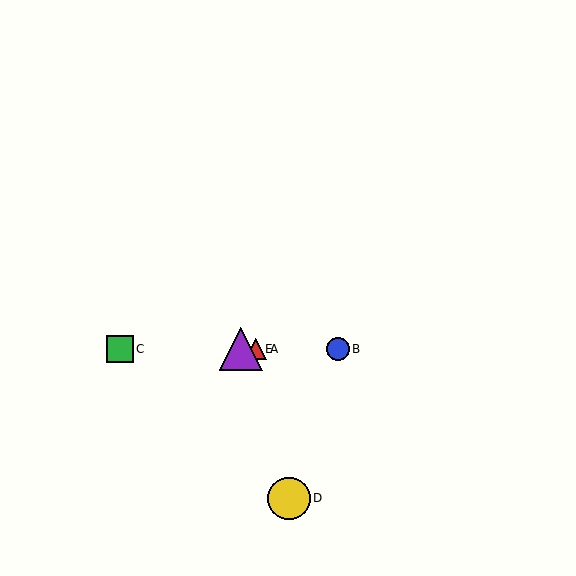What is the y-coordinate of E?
Object E is at y≈349.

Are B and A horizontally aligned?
Yes, both are at y≈349.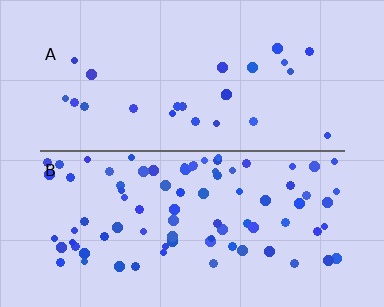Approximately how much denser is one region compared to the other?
Approximately 3.3× — region B over region A.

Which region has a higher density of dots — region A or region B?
B (the bottom).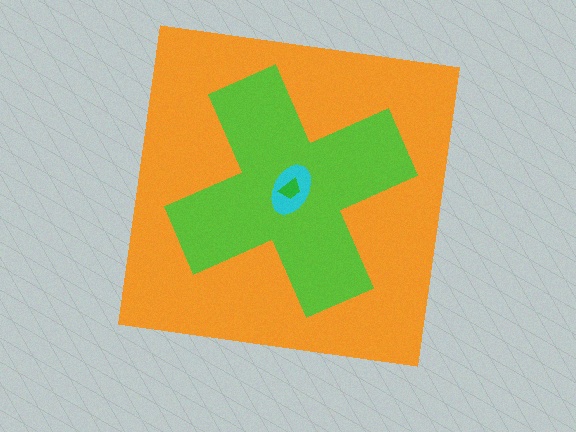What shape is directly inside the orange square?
The lime cross.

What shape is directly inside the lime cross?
The cyan ellipse.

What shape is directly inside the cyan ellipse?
The green trapezoid.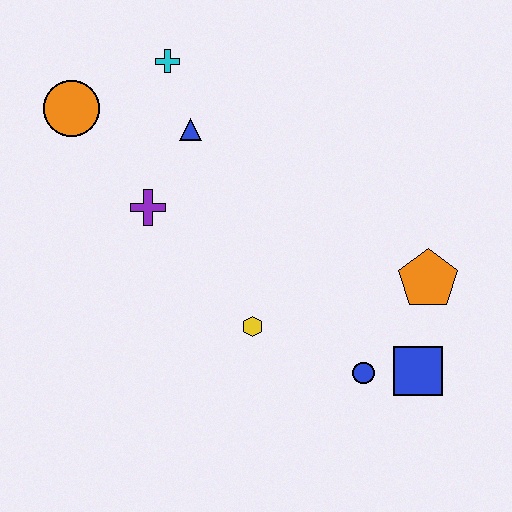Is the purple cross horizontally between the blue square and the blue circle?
No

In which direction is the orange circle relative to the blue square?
The orange circle is to the left of the blue square.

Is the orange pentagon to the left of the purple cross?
No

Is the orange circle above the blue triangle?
Yes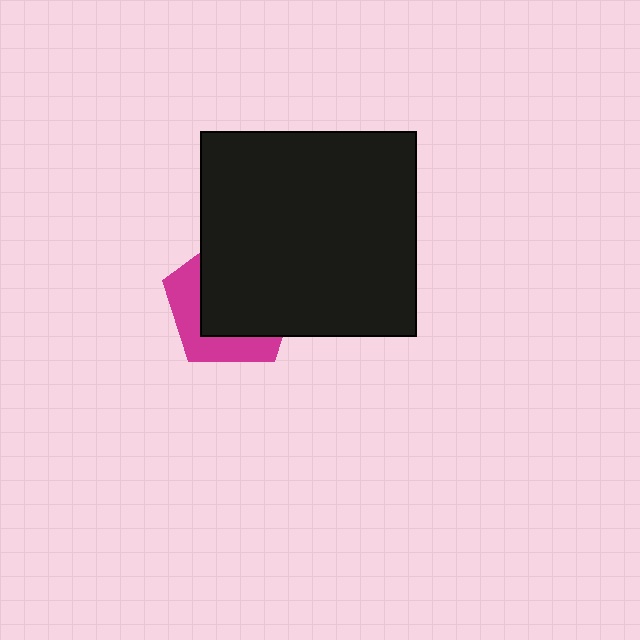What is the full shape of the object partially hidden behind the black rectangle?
The partially hidden object is a magenta pentagon.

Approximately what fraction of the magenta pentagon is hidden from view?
Roughly 65% of the magenta pentagon is hidden behind the black rectangle.